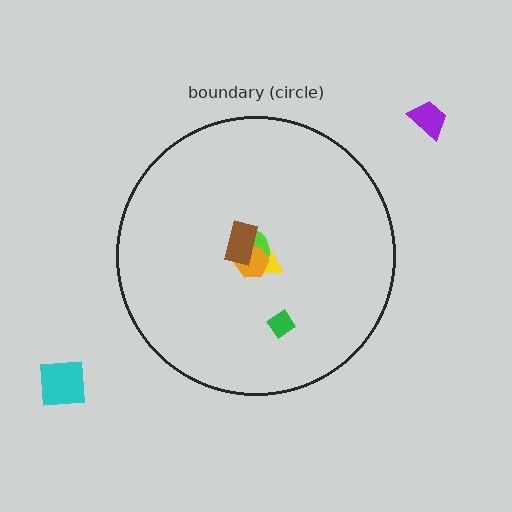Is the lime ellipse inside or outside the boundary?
Inside.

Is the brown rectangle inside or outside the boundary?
Inside.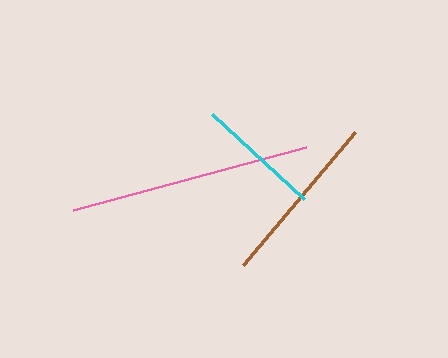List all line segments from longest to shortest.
From longest to shortest: pink, brown, cyan.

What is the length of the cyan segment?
The cyan segment is approximately 125 pixels long.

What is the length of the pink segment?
The pink segment is approximately 242 pixels long.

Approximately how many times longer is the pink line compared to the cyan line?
The pink line is approximately 1.9 times the length of the cyan line.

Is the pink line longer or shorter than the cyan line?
The pink line is longer than the cyan line.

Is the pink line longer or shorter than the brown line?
The pink line is longer than the brown line.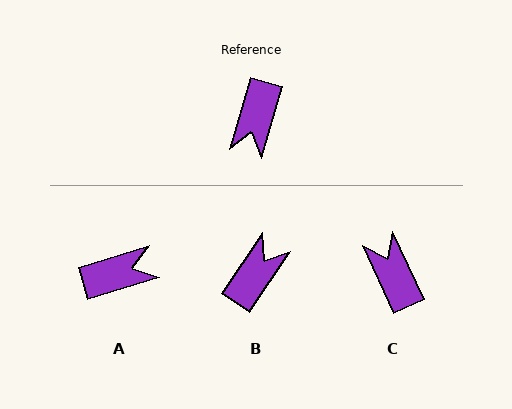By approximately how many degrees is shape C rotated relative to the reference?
Approximately 139 degrees clockwise.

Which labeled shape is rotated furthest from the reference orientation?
B, about 162 degrees away.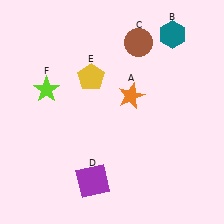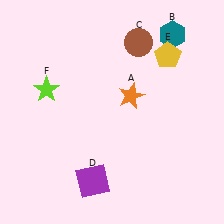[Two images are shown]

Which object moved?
The yellow pentagon (E) moved right.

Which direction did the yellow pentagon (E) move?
The yellow pentagon (E) moved right.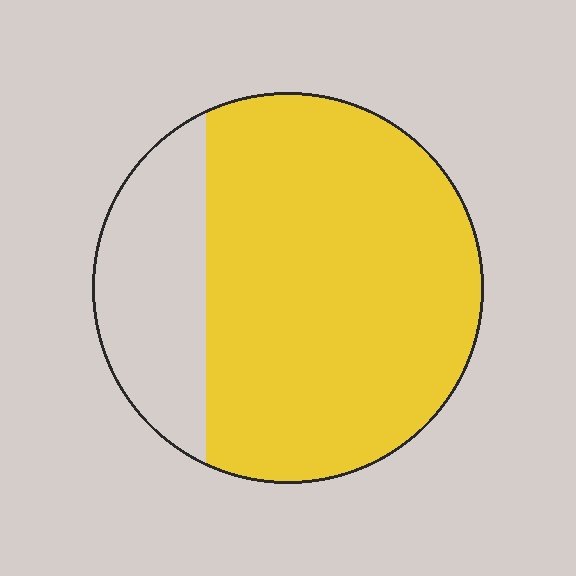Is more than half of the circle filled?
Yes.